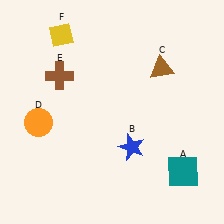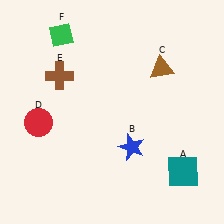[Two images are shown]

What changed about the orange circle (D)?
In Image 1, D is orange. In Image 2, it changed to red.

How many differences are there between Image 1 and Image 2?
There are 2 differences between the two images.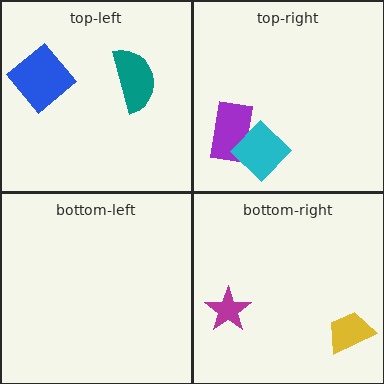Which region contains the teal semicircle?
The top-left region.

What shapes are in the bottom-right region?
The magenta star, the yellow trapezoid.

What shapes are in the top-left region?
The blue diamond, the teal semicircle.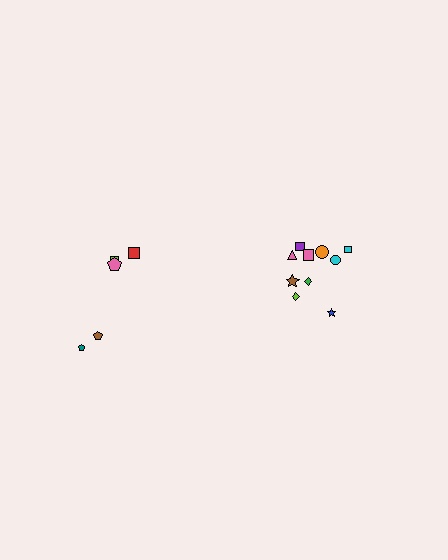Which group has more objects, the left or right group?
The right group.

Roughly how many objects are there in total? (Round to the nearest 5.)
Roughly 15 objects in total.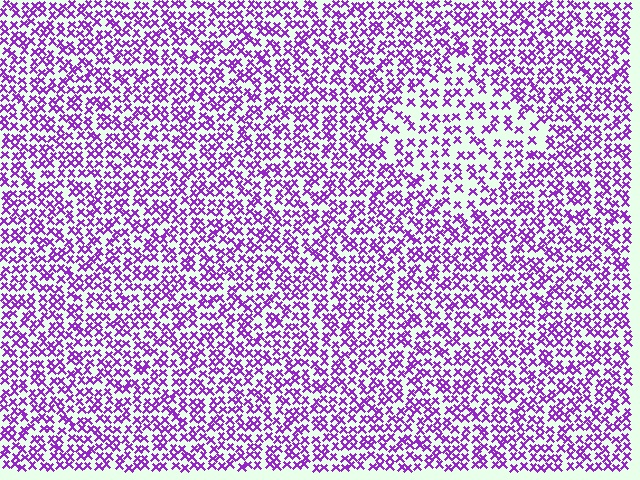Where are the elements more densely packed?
The elements are more densely packed outside the diamond boundary.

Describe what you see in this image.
The image contains small purple elements arranged at two different densities. A diamond-shaped region is visible where the elements are less densely packed than the surrounding area.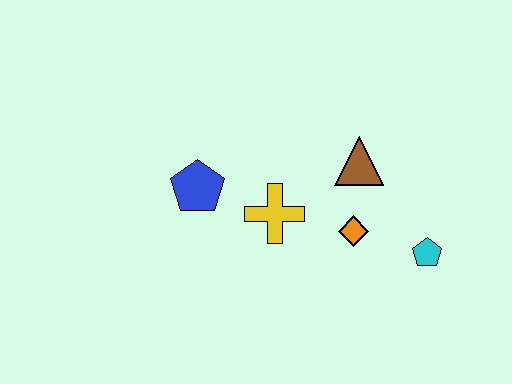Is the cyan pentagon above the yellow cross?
No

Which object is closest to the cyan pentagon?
The orange diamond is closest to the cyan pentagon.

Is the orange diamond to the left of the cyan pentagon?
Yes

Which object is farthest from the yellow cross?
The cyan pentagon is farthest from the yellow cross.